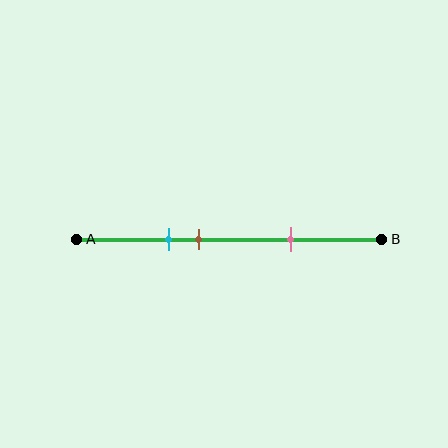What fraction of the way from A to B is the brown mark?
The brown mark is approximately 40% (0.4) of the way from A to B.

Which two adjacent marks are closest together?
The cyan and brown marks are the closest adjacent pair.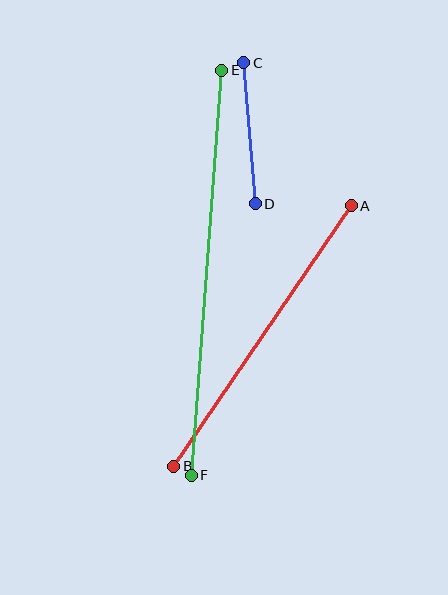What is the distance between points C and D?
The distance is approximately 141 pixels.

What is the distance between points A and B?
The distance is approximately 315 pixels.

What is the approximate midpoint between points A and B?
The midpoint is at approximately (262, 336) pixels.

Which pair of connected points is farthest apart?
Points E and F are farthest apart.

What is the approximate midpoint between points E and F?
The midpoint is at approximately (207, 273) pixels.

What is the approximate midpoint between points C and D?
The midpoint is at approximately (250, 133) pixels.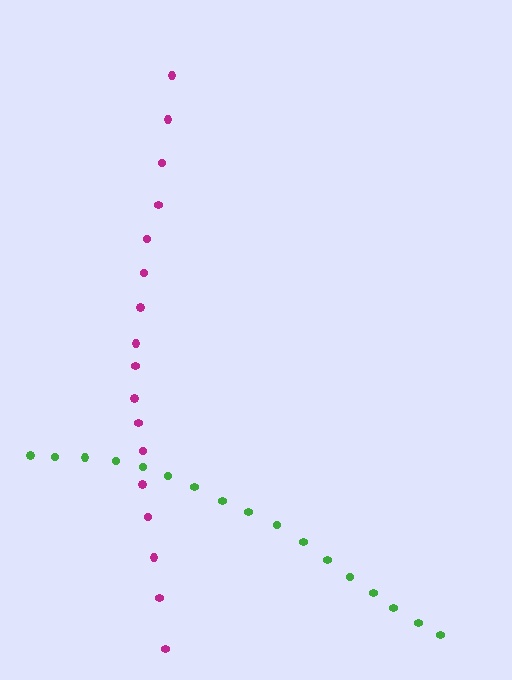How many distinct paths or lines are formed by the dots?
There are 2 distinct paths.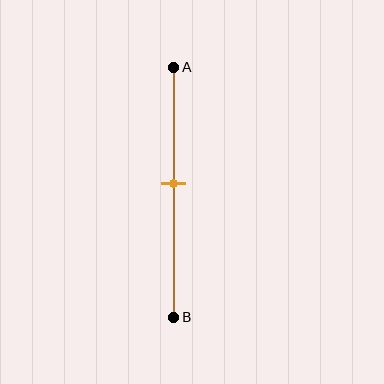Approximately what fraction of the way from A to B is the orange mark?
The orange mark is approximately 45% of the way from A to B.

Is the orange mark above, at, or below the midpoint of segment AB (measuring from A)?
The orange mark is above the midpoint of segment AB.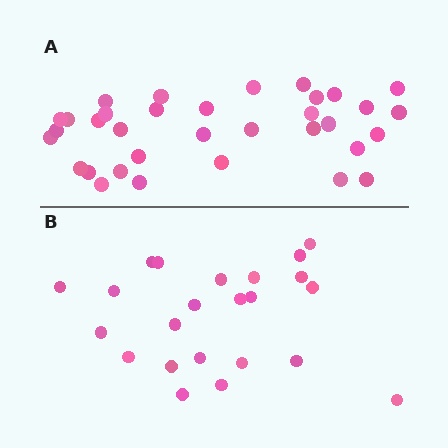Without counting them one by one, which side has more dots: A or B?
Region A (the top region) has more dots.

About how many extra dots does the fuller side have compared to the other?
Region A has roughly 12 or so more dots than region B.